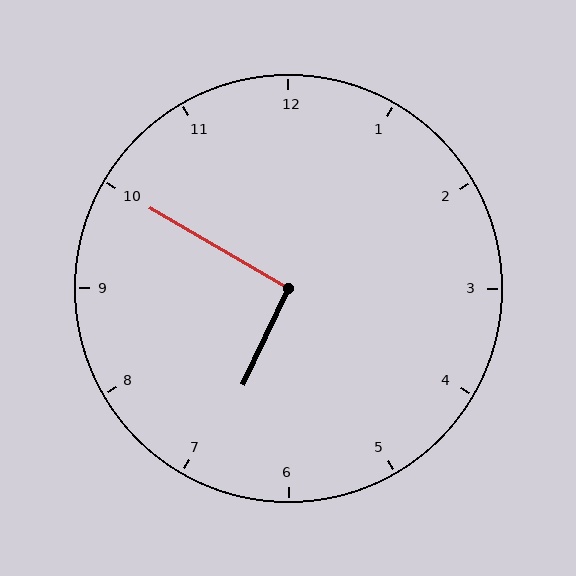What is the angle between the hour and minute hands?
Approximately 95 degrees.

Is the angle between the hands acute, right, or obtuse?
It is right.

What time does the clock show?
6:50.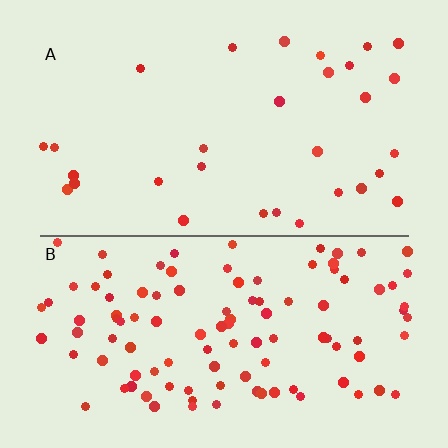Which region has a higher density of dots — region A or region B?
B (the bottom).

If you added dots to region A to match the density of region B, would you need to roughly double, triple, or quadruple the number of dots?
Approximately quadruple.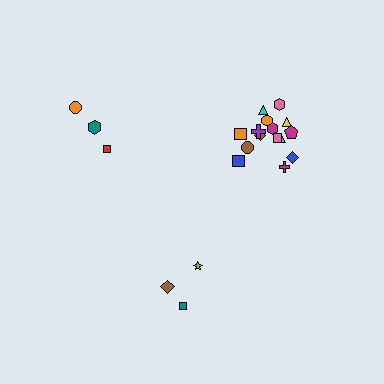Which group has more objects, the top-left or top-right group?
The top-right group.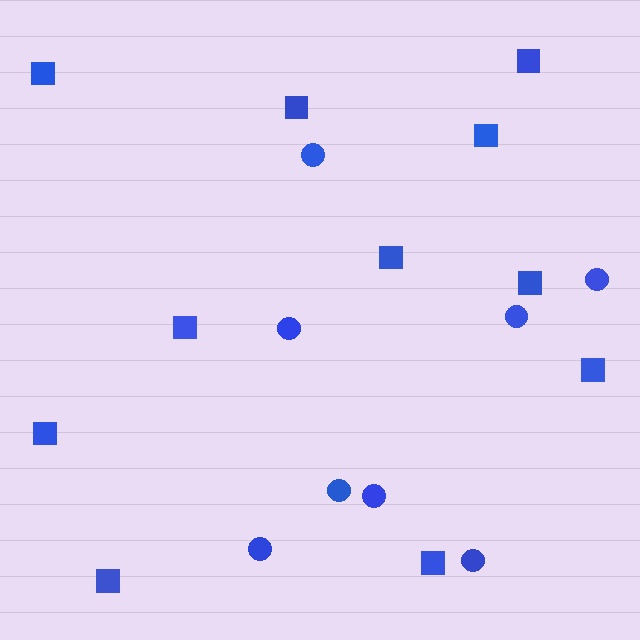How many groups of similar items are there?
There are 2 groups: one group of squares (11) and one group of circles (8).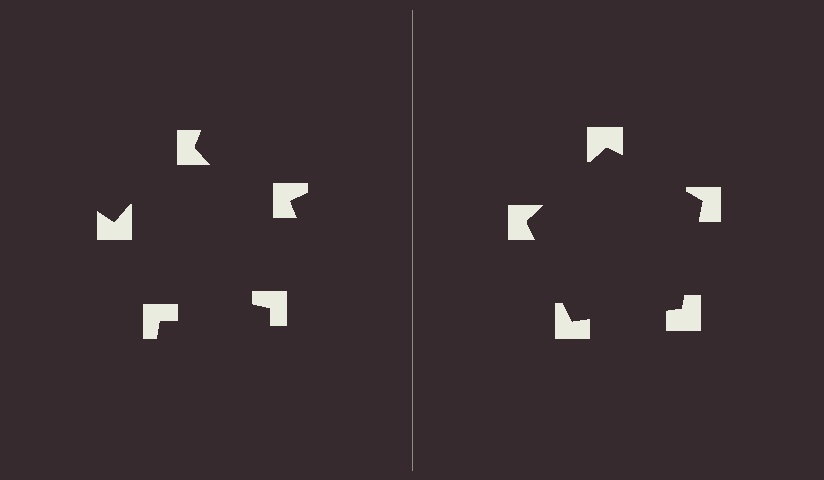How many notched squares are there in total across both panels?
10 — 5 on each side.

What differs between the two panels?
The notched squares are positioned identically on both sides; only the wedge orientations differ. On the right they align to a pentagon; on the left they are misaligned.